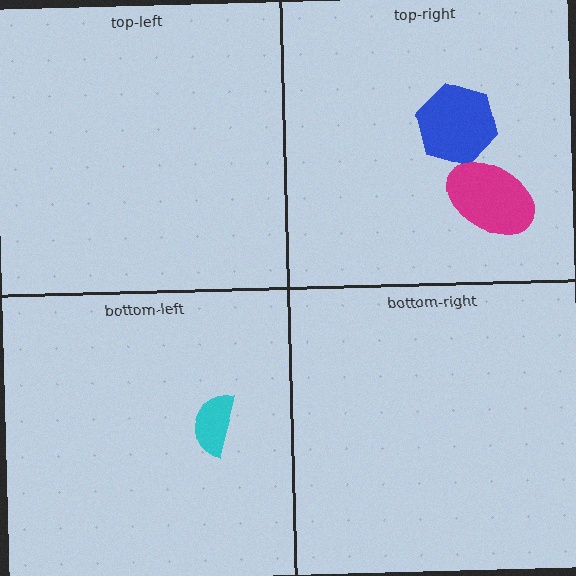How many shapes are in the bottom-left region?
1.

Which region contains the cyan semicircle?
The bottom-left region.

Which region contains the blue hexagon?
The top-right region.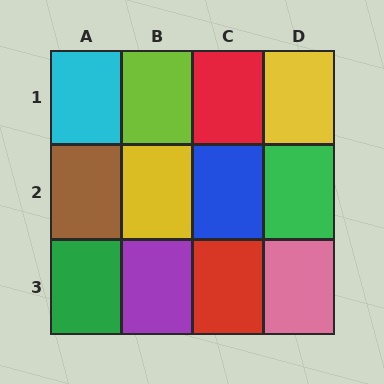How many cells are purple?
1 cell is purple.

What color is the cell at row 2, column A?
Brown.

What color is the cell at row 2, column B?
Yellow.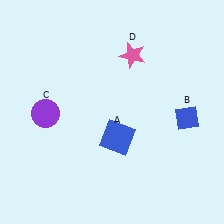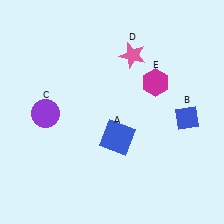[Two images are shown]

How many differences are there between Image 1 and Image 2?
There is 1 difference between the two images.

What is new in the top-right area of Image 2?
A magenta hexagon (E) was added in the top-right area of Image 2.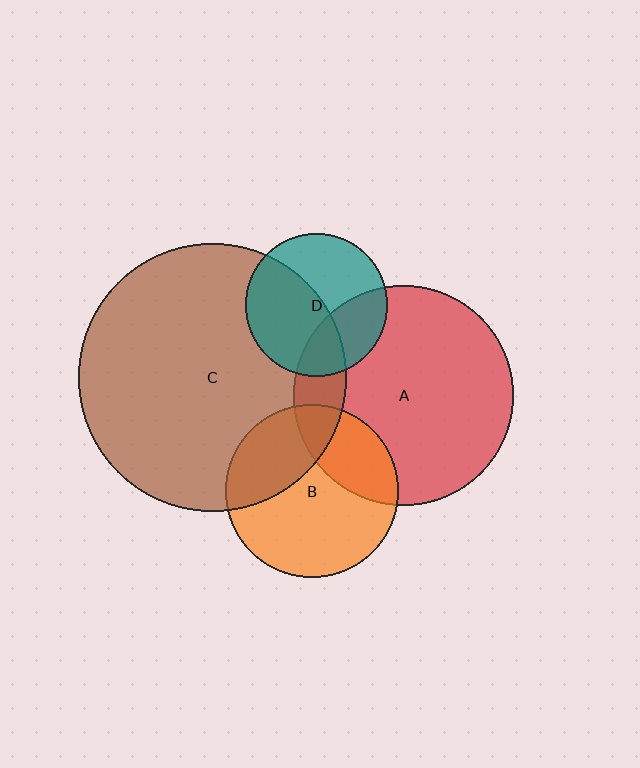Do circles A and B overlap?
Yes.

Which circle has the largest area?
Circle C (brown).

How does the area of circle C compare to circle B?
Approximately 2.4 times.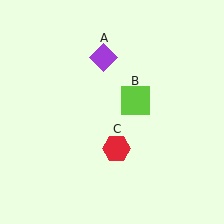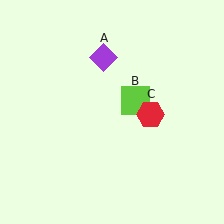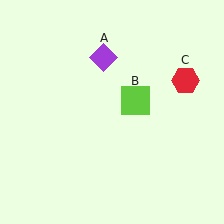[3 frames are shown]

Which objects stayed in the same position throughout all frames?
Purple diamond (object A) and lime square (object B) remained stationary.